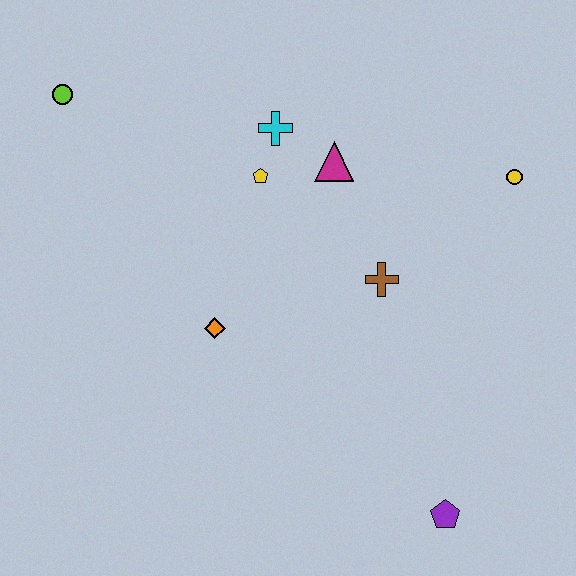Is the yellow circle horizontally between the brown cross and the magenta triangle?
No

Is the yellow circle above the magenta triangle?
No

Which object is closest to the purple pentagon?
The brown cross is closest to the purple pentagon.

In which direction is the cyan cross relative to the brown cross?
The cyan cross is above the brown cross.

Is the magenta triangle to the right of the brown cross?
No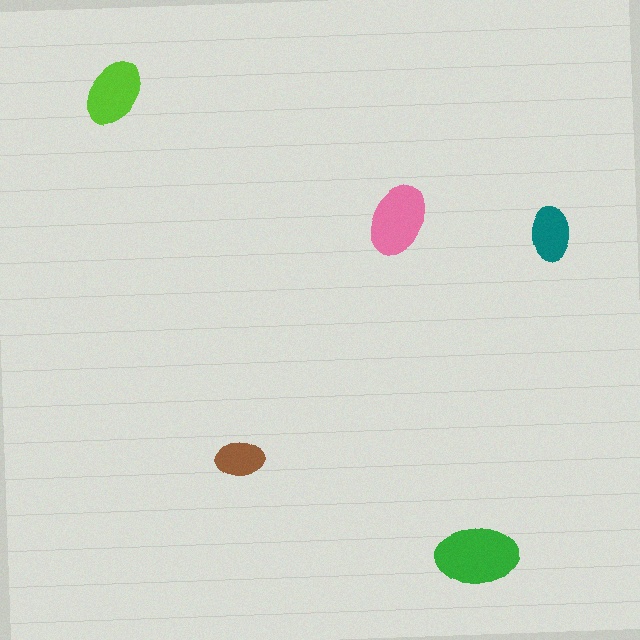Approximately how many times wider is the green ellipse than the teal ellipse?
About 1.5 times wider.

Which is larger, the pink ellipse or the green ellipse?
The green one.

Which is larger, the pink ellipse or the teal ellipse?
The pink one.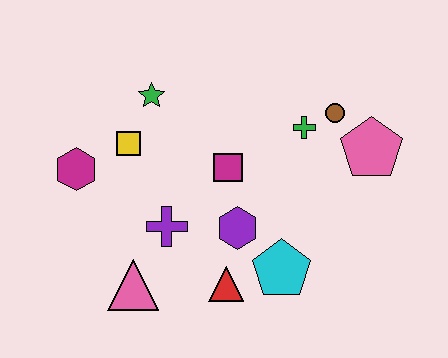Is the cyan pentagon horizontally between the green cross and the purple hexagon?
Yes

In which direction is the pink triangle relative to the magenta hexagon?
The pink triangle is below the magenta hexagon.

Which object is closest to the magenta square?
The purple hexagon is closest to the magenta square.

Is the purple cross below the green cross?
Yes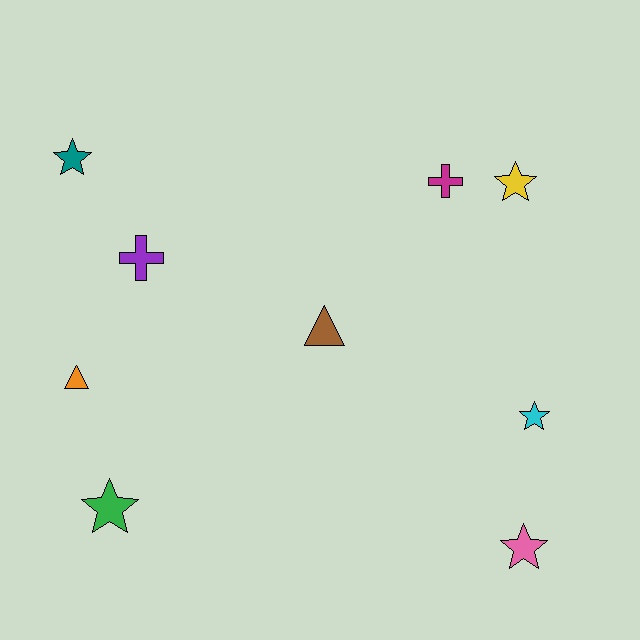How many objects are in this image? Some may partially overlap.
There are 9 objects.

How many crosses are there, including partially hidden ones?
There are 2 crosses.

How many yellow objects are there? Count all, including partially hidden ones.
There is 1 yellow object.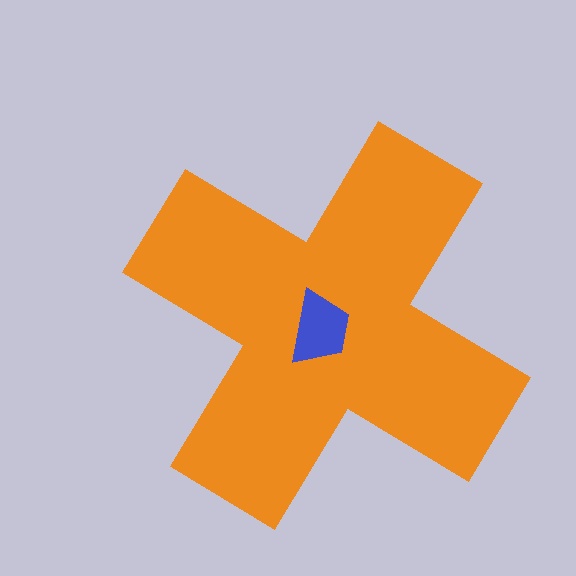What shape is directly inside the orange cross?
The blue trapezoid.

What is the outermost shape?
The orange cross.